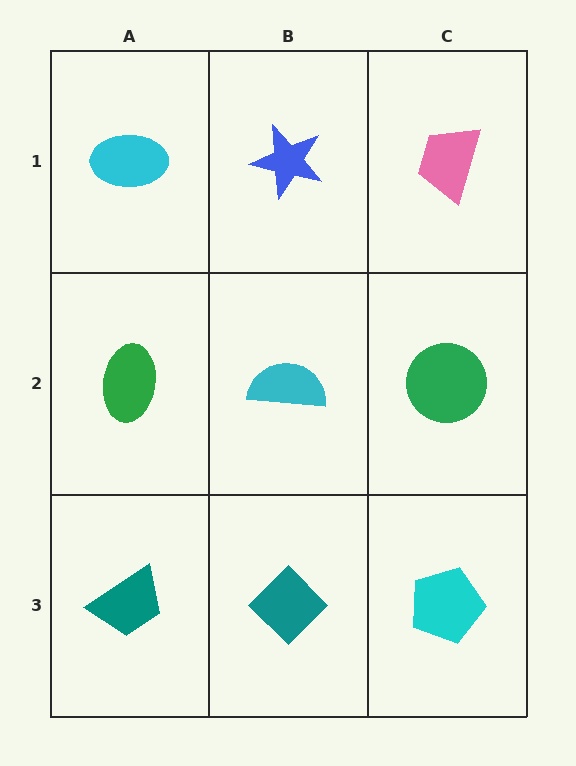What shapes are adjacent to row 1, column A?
A green ellipse (row 2, column A), a blue star (row 1, column B).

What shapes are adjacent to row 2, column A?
A cyan ellipse (row 1, column A), a teal trapezoid (row 3, column A), a cyan semicircle (row 2, column B).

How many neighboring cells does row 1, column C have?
2.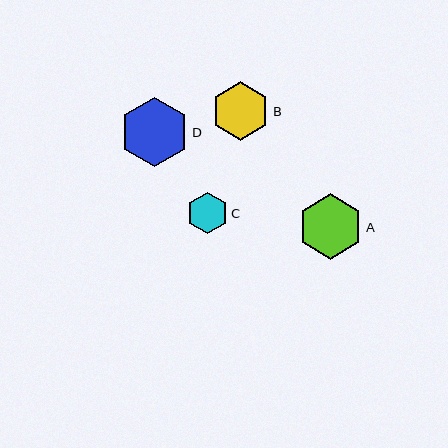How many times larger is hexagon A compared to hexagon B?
Hexagon A is approximately 1.1 times the size of hexagon B.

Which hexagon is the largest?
Hexagon D is the largest with a size of approximately 69 pixels.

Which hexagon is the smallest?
Hexagon C is the smallest with a size of approximately 42 pixels.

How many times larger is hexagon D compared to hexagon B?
Hexagon D is approximately 1.2 times the size of hexagon B.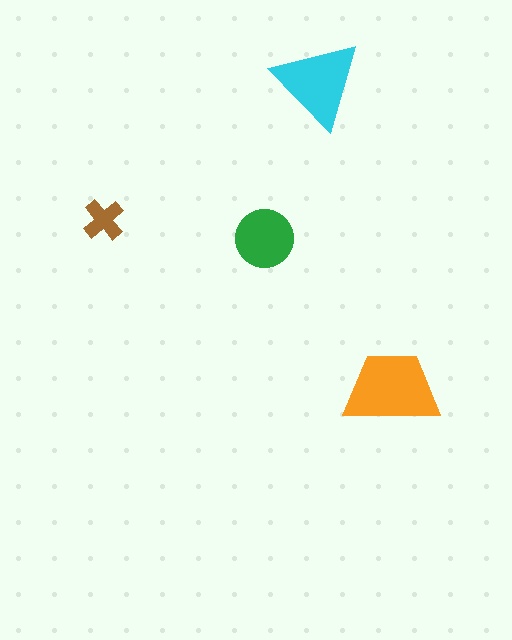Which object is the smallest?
The brown cross.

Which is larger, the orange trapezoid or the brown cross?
The orange trapezoid.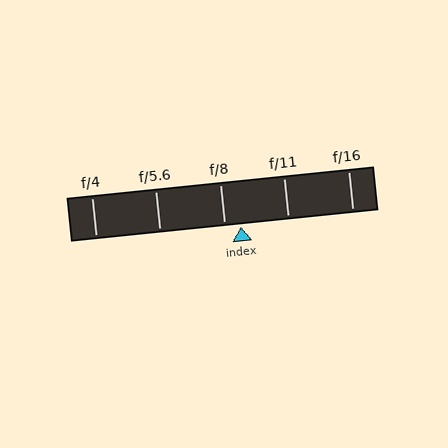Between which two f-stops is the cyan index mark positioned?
The index mark is between f/8 and f/11.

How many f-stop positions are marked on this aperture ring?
There are 5 f-stop positions marked.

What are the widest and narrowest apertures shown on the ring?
The widest aperture shown is f/4 and the narrowest is f/16.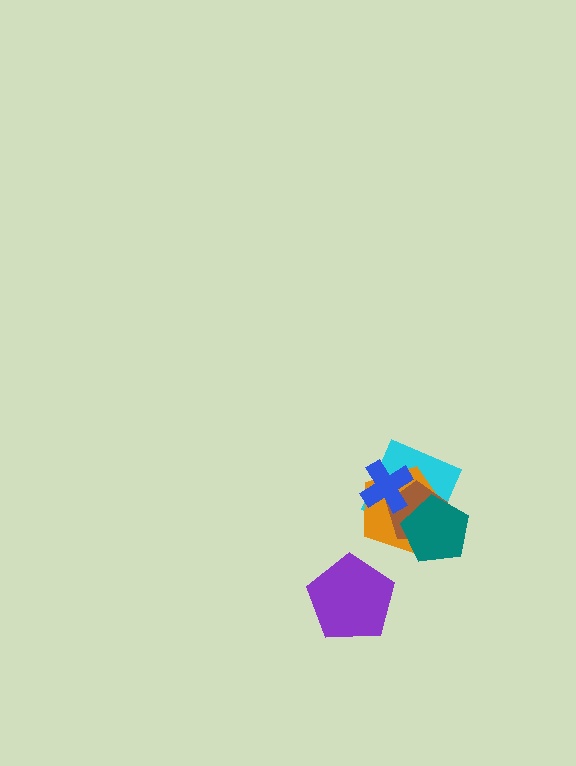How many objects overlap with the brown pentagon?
4 objects overlap with the brown pentagon.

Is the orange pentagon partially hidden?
Yes, it is partially covered by another shape.